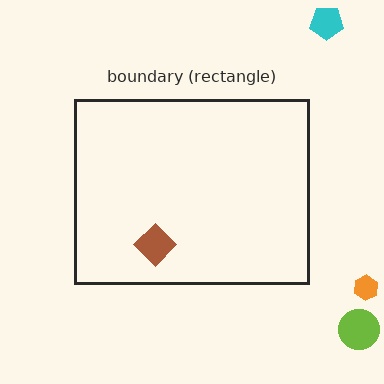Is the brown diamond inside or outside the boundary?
Inside.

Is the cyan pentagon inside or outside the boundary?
Outside.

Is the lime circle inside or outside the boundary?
Outside.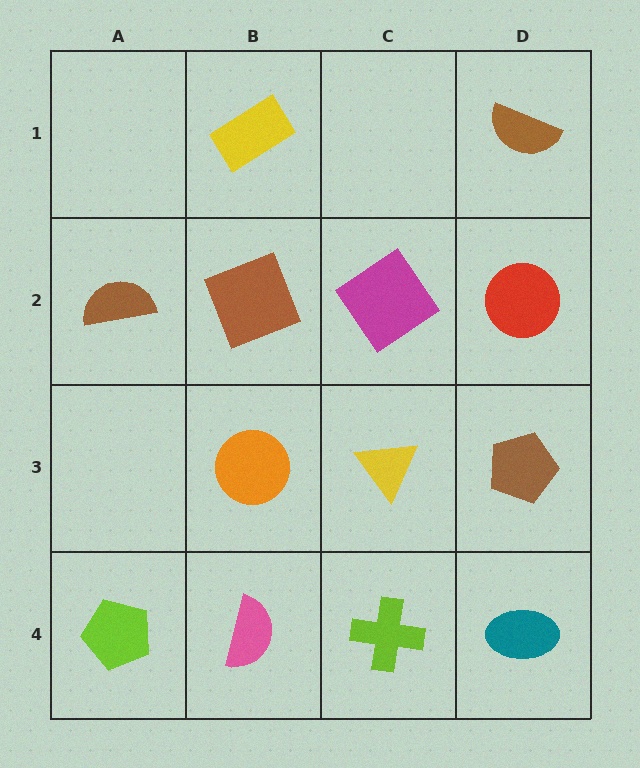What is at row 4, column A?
A lime pentagon.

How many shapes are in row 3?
3 shapes.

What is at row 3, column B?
An orange circle.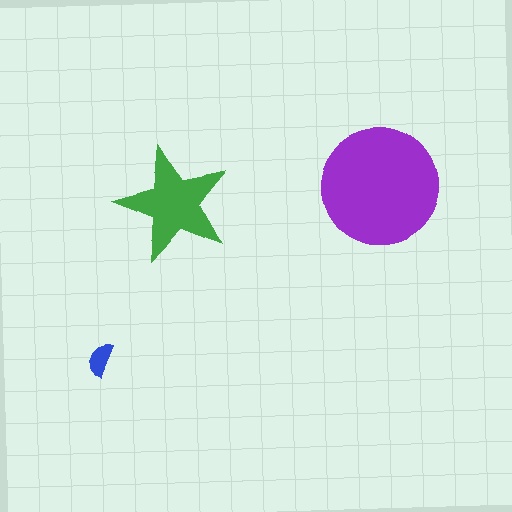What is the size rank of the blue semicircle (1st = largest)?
3rd.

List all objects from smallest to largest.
The blue semicircle, the green star, the purple circle.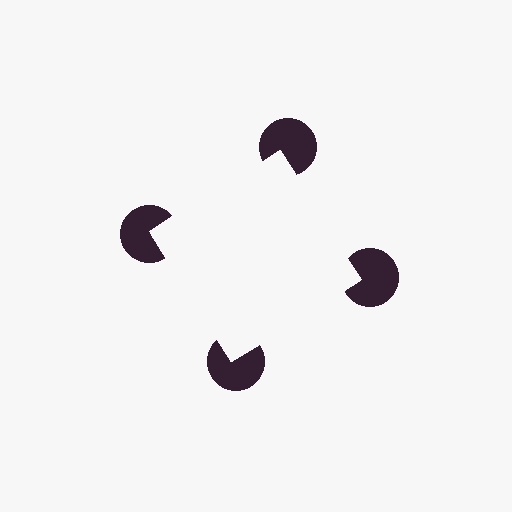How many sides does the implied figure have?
4 sides.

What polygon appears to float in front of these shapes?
An illusory square — its edges are inferred from the aligned wedge cuts in the pac-man discs, not physically drawn.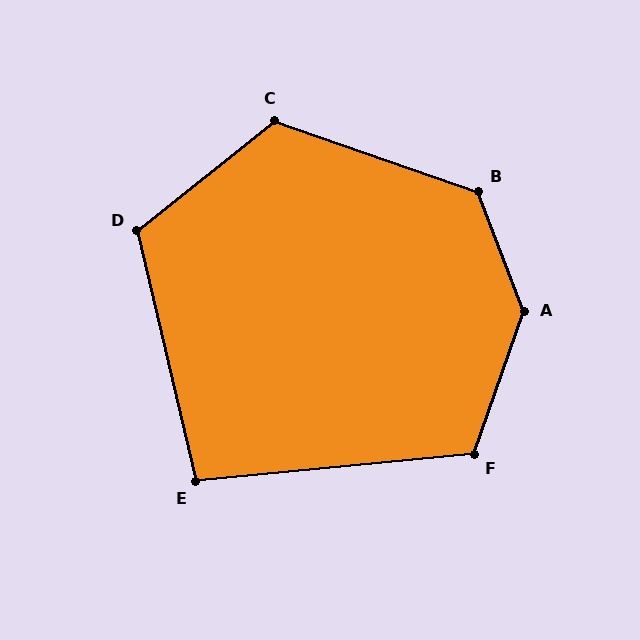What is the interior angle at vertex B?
Approximately 130 degrees (obtuse).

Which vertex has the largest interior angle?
A, at approximately 140 degrees.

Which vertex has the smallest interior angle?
E, at approximately 98 degrees.